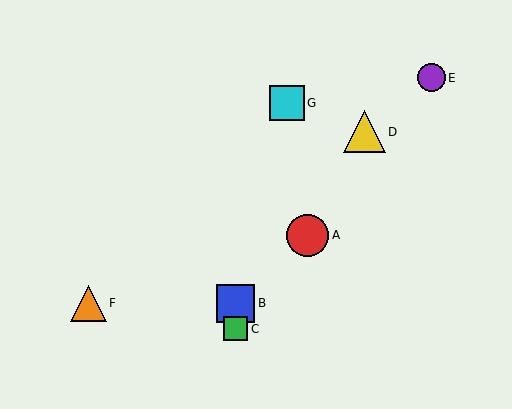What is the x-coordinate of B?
Object B is at x≈236.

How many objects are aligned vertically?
2 objects (B, C) are aligned vertically.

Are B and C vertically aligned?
Yes, both are at x≈236.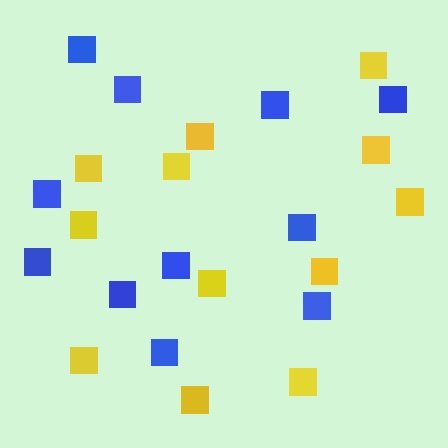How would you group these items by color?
There are 2 groups: one group of yellow squares (12) and one group of blue squares (11).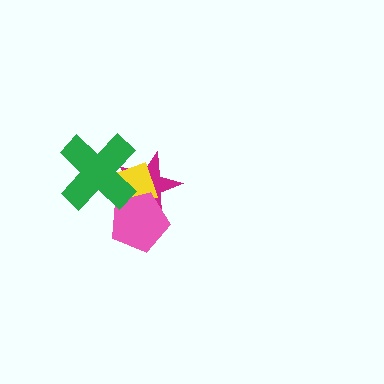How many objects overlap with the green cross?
3 objects overlap with the green cross.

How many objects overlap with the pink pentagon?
3 objects overlap with the pink pentagon.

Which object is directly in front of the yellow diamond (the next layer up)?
The pink pentagon is directly in front of the yellow diamond.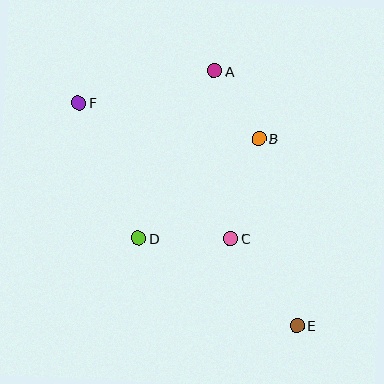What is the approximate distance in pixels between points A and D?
The distance between A and D is approximately 184 pixels.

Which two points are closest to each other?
Points A and B are closest to each other.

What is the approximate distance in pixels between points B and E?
The distance between B and E is approximately 191 pixels.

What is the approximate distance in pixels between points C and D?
The distance between C and D is approximately 92 pixels.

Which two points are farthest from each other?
Points E and F are farthest from each other.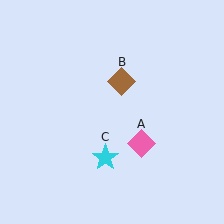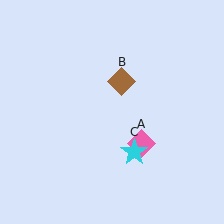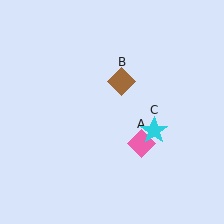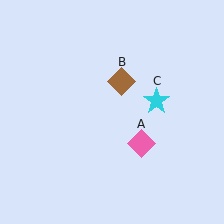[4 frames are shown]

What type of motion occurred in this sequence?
The cyan star (object C) rotated counterclockwise around the center of the scene.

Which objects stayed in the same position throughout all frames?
Pink diamond (object A) and brown diamond (object B) remained stationary.